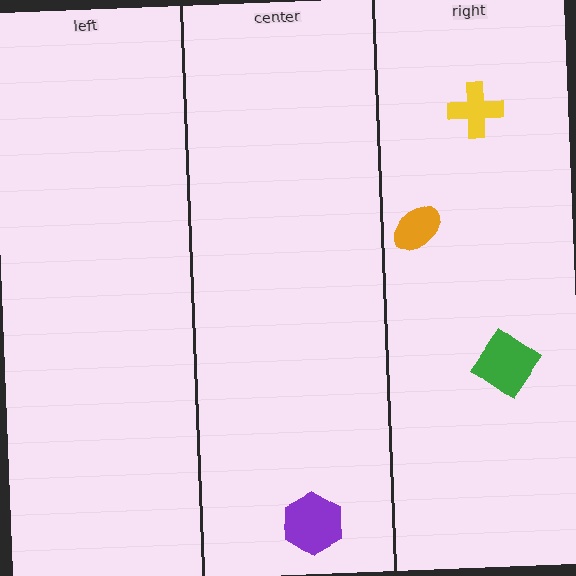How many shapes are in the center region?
1.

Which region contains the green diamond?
The right region.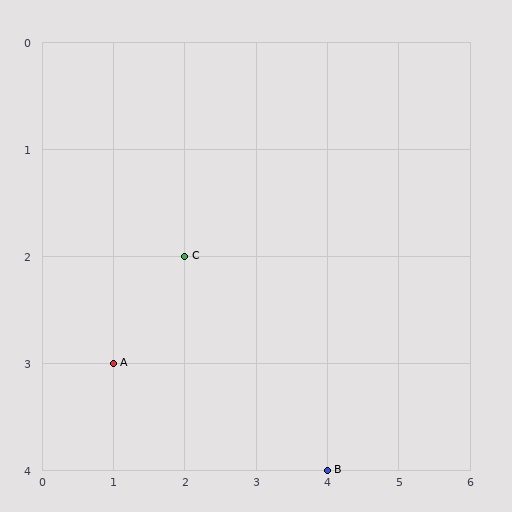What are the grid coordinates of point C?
Point C is at grid coordinates (2, 2).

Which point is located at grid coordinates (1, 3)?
Point A is at (1, 3).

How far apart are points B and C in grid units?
Points B and C are 2 columns and 2 rows apart (about 2.8 grid units diagonally).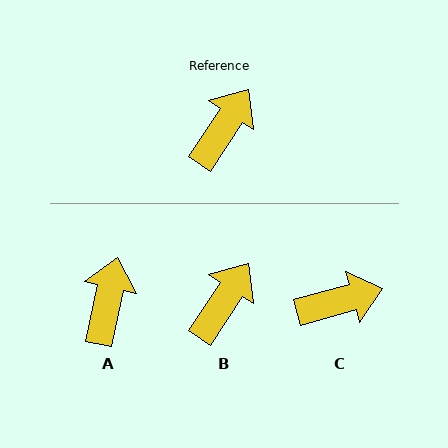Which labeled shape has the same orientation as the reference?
B.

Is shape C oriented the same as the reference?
No, it is off by about 42 degrees.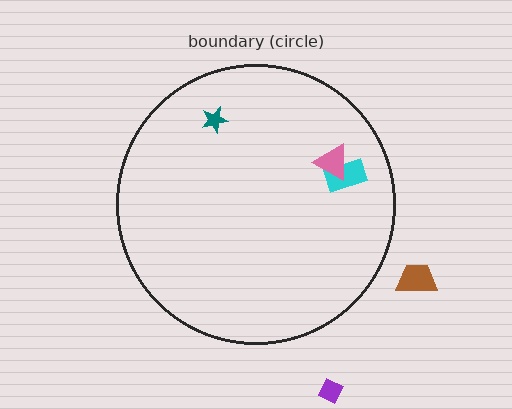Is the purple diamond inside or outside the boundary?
Outside.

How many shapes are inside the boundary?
3 inside, 2 outside.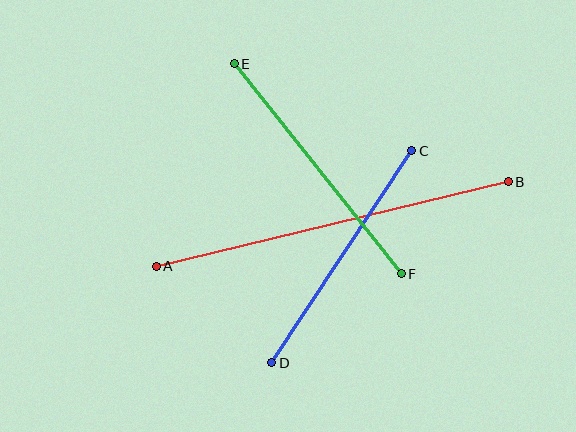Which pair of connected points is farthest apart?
Points A and B are farthest apart.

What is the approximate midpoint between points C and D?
The midpoint is at approximately (342, 257) pixels.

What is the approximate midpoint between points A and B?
The midpoint is at approximately (332, 224) pixels.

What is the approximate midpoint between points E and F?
The midpoint is at approximately (318, 169) pixels.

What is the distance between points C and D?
The distance is approximately 254 pixels.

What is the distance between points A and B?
The distance is approximately 362 pixels.